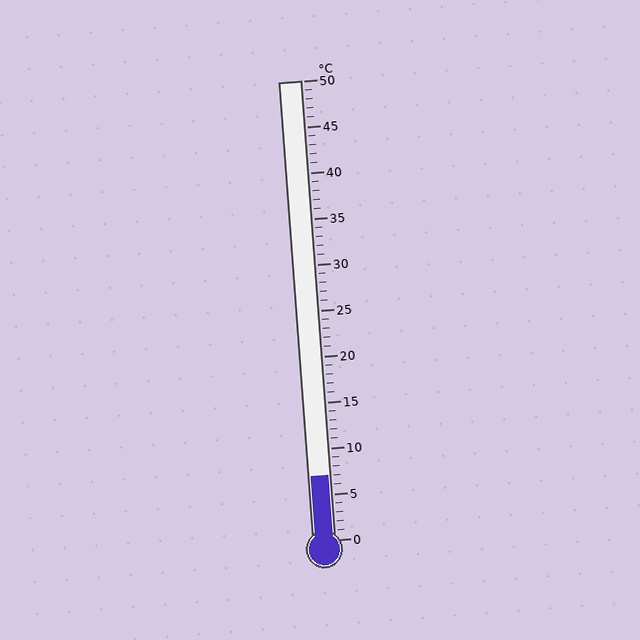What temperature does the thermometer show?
The thermometer shows approximately 7°C.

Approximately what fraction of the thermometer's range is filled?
The thermometer is filled to approximately 15% of its range.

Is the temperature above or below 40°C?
The temperature is below 40°C.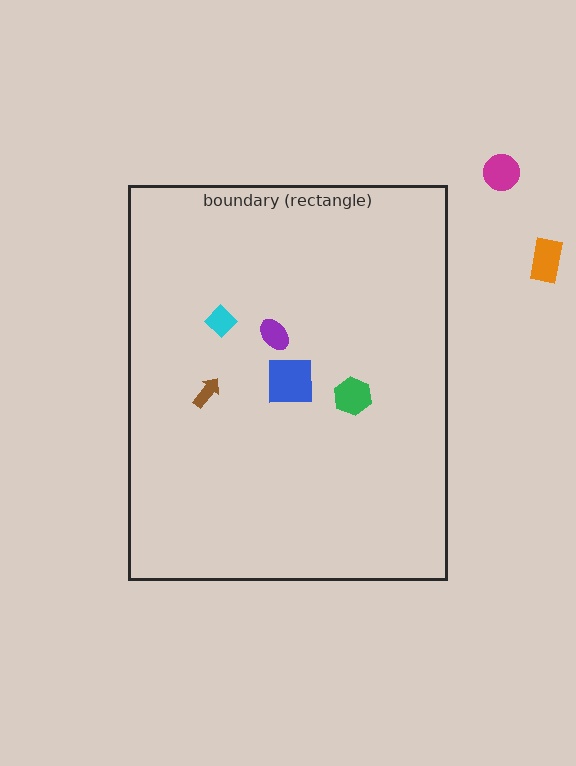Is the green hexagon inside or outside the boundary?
Inside.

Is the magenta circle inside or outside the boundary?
Outside.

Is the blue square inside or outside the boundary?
Inside.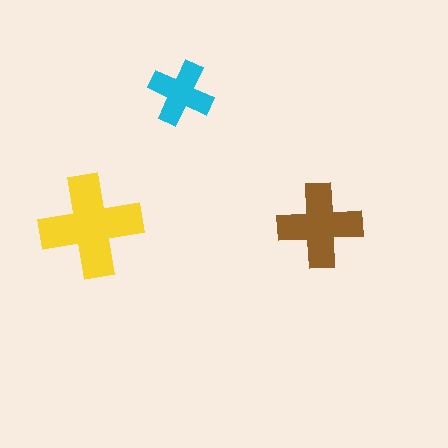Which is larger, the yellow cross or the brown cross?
The yellow one.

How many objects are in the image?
There are 3 objects in the image.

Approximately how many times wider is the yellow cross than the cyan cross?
About 1.5 times wider.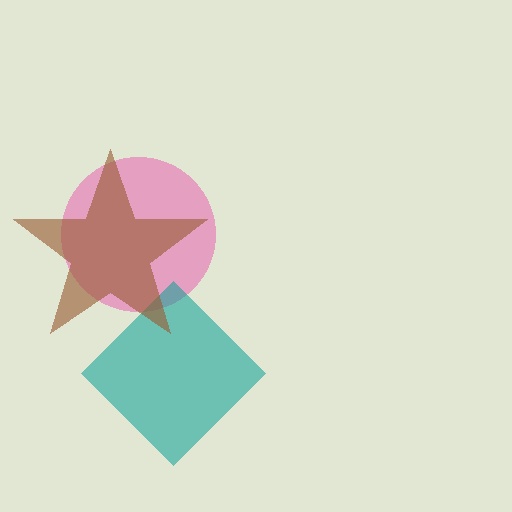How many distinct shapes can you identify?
There are 3 distinct shapes: a pink circle, a teal diamond, a brown star.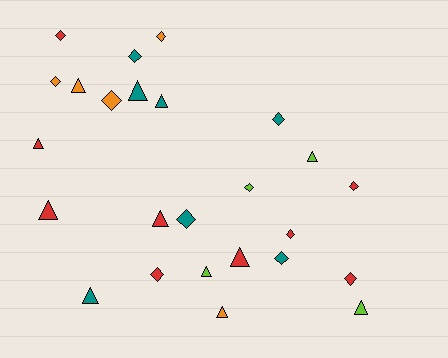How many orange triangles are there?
There are 2 orange triangles.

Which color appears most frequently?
Red, with 9 objects.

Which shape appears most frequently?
Diamond, with 13 objects.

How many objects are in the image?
There are 25 objects.